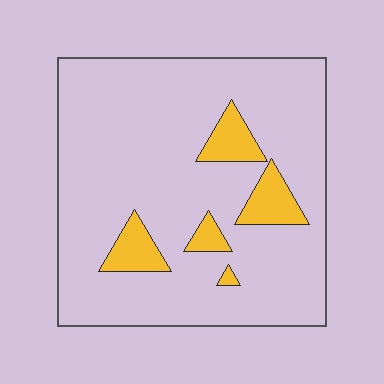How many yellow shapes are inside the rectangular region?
5.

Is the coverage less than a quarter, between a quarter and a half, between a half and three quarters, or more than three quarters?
Less than a quarter.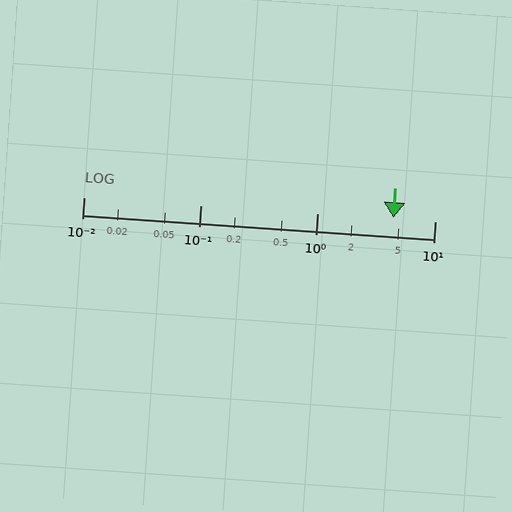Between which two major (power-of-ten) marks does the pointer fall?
The pointer is between 1 and 10.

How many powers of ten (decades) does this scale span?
The scale spans 3 decades, from 0.01 to 10.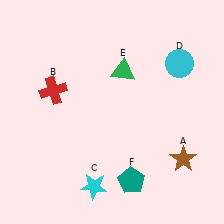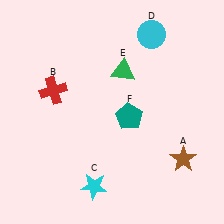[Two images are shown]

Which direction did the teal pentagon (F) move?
The teal pentagon (F) moved up.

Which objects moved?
The objects that moved are: the cyan circle (D), the teal pentagon (F).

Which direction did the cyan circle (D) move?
The cyan circle (D) moved up.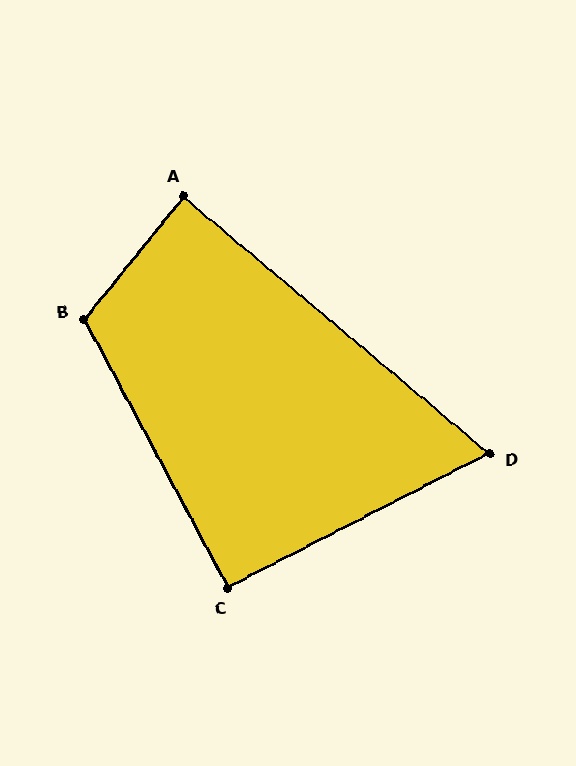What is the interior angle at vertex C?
Approximately 91 degrees (approximately right).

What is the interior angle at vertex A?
Approximately 89 degrees (approximately right).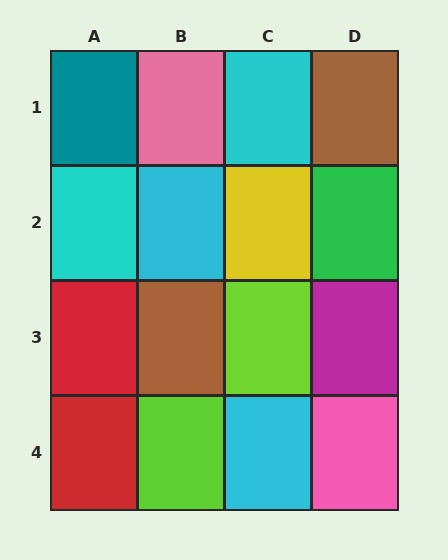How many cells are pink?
2 cells are pink.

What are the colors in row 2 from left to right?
Cyan, cyan, yellow, green.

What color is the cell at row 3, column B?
Brown.